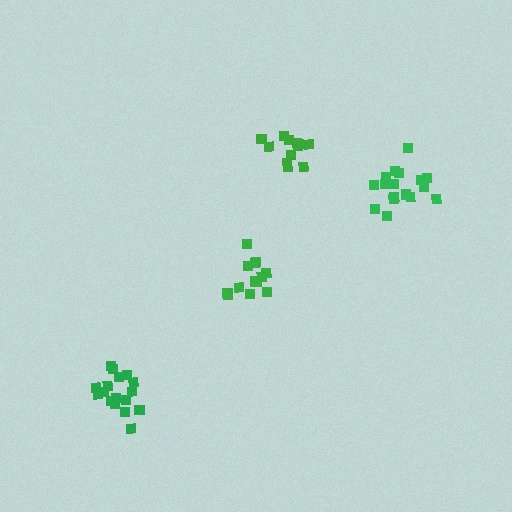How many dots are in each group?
Group 1: 13 dots, Group 2: 17 dots, Group 3: 12 dots, Group 4: 17 dots (59 total).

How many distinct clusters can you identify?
There are 4 distinct clusters.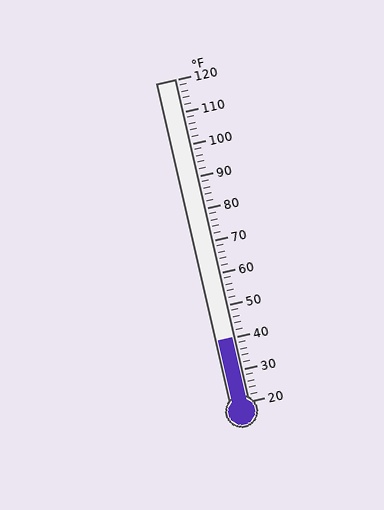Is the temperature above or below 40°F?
The temperature is at 40°F.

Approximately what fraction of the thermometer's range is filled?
The thermometer is filled to approximately 20% of its range.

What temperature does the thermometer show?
The thermometer shows approximately 40°F.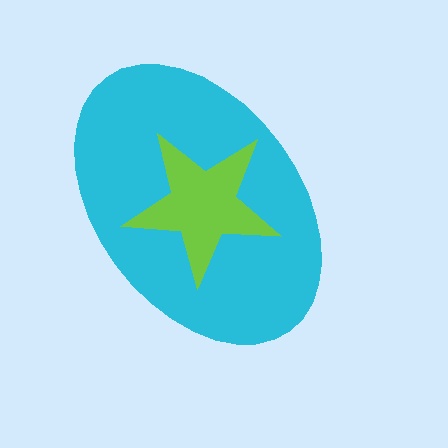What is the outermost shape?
The cyan ellipse.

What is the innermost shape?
The lime star.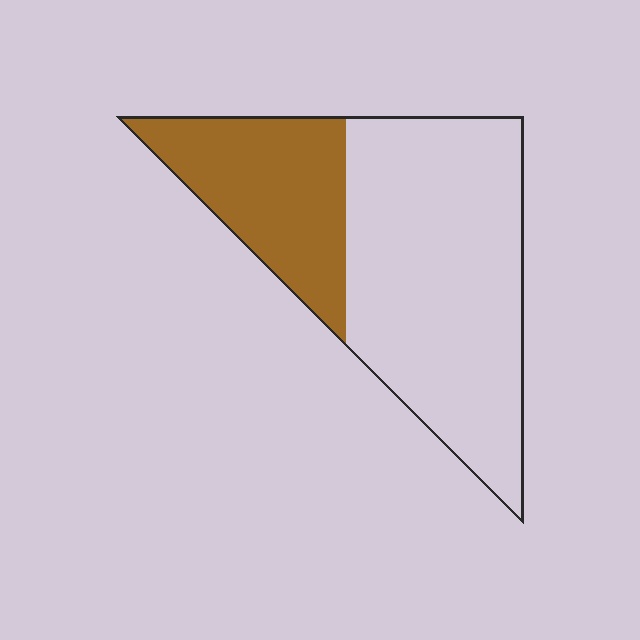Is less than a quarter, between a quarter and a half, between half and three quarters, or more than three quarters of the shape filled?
Between a quarter and a half.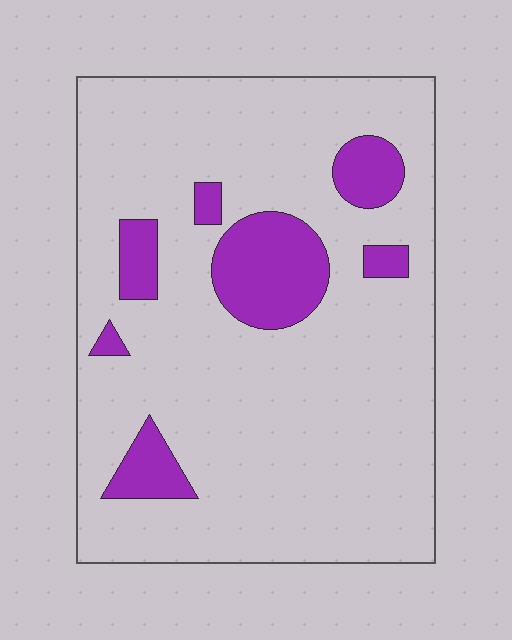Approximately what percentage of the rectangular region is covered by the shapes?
Approximately 15%.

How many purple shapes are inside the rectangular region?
7.